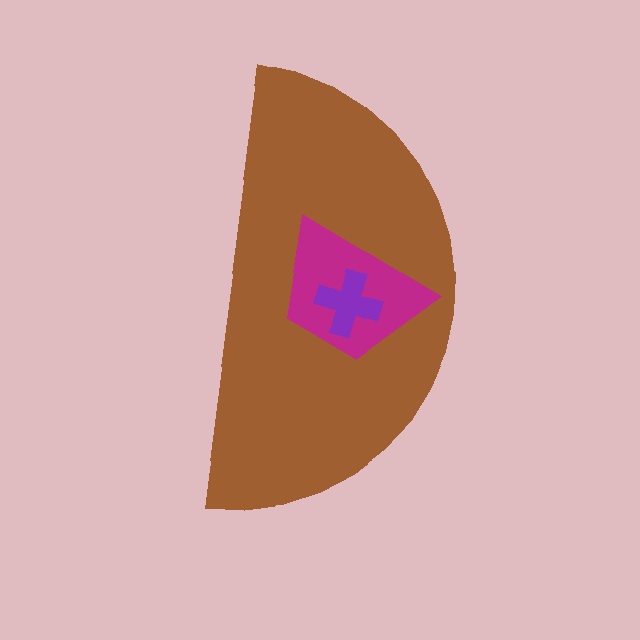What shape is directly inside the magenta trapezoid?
The purple cross.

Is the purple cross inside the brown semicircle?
Yes.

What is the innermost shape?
The purple cross.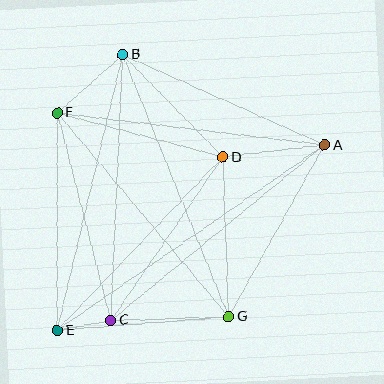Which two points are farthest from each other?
Points A and E are farthest from each other.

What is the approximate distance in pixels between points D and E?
The distance between D and E is approximately 240 pixels.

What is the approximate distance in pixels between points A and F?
The distance between A and F is approximately 270 pixels.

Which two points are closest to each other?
Points C and E are closest to each other.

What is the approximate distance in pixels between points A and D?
The distance between A and D is approximately 102 pixels.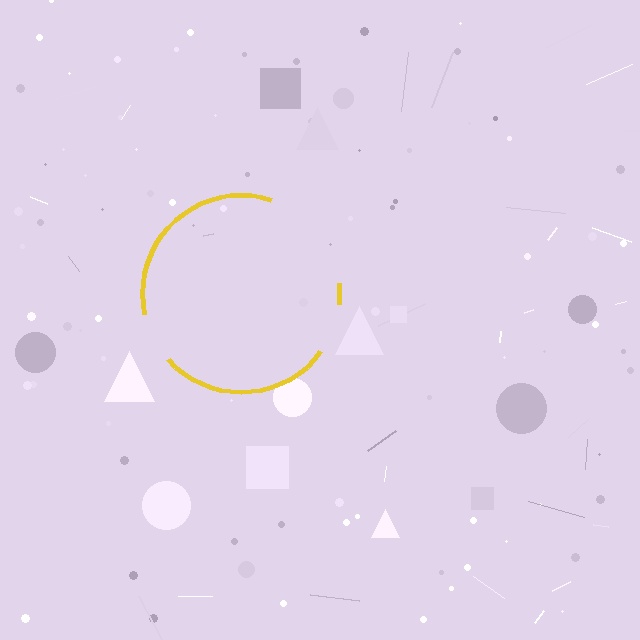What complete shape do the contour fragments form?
The contour fragments form a circle.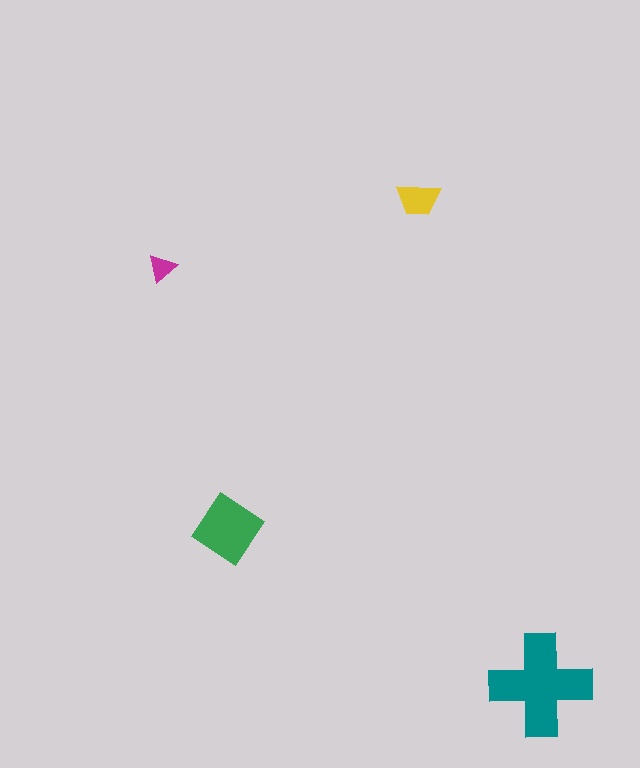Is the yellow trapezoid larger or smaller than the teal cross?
Smaller.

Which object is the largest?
The teal cross.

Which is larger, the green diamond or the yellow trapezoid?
The green diamond.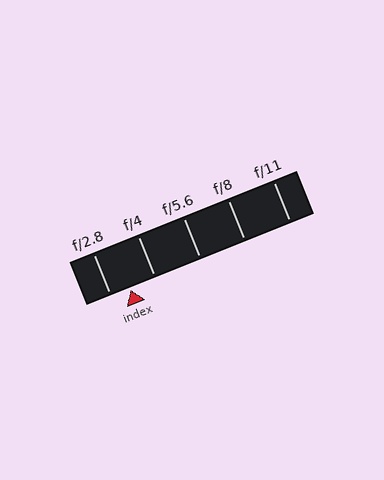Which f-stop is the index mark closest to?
The index mark is closest to f/2.8.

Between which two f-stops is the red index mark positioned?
The index mark is between f/2.8 and f/4.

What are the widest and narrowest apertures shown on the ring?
The widest aperture shown is f/2.8 and the narrowest is f/11.